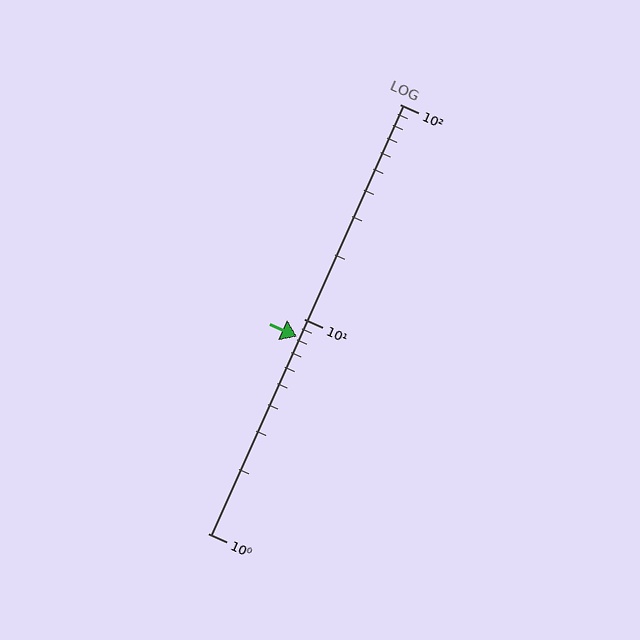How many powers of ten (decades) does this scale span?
The scale spans 2 decades, from 1 to 100.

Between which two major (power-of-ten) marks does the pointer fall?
The pointer is between 1 and 10.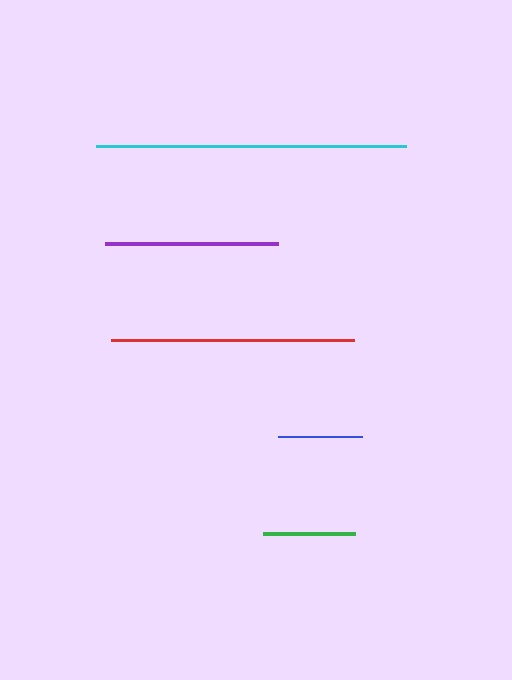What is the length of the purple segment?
The purple segment is approximately 172 pixels long.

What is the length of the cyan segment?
The cyan segment is approximately 310 pixels long.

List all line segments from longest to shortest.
From longest to shortest: cyan, red, purple, green, blue.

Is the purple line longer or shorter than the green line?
The purple line is longer than the green line.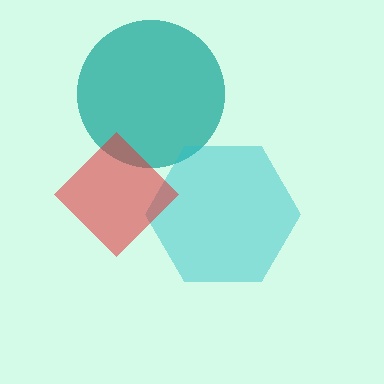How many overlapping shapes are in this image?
There are 3 overlapping shapes in the image.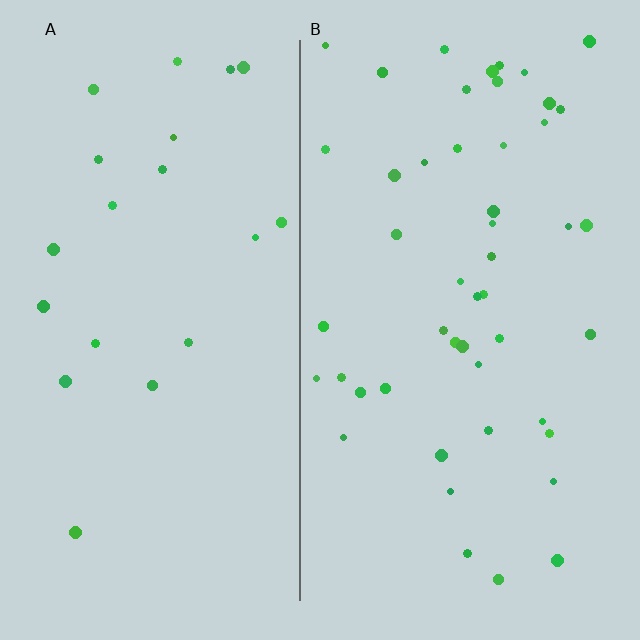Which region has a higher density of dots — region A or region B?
B (the right).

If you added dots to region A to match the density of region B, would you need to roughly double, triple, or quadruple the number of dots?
Approximately double.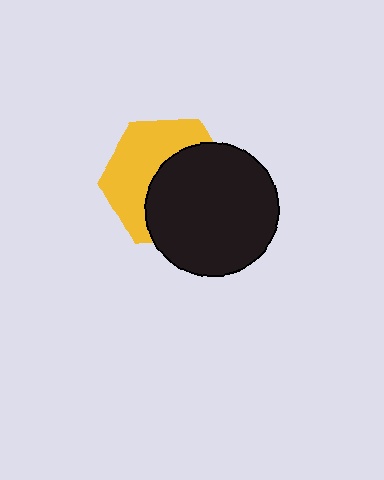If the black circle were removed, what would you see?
You would see the complete yellow hexagon.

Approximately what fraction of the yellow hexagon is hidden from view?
Roughly 53% of the yellow hexagon is hidden behind the black circle.